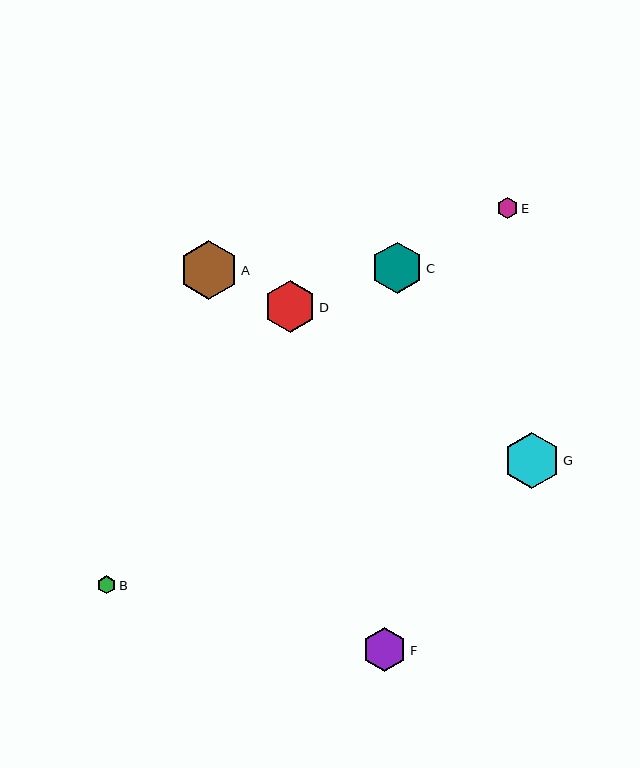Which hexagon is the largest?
Hexagon A is the largest with a size of approximately 59 pixels.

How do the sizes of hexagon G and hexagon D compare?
Hexagon G and hexagon D are approximately the same size.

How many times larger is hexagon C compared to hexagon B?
Hexagon C is approximately 2.8 times the size of hexagon B.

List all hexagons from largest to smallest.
From largest to smallest: A, G, D, C, F, E, B.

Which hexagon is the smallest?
Hexagon B is the smallest with a size of approximately 18 pixels.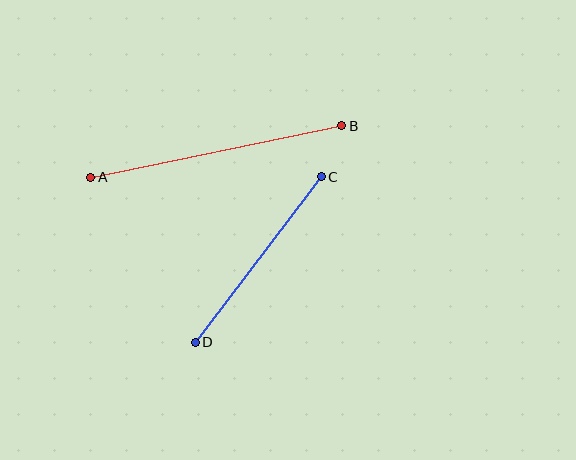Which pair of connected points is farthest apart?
Points A and B are farthest apart.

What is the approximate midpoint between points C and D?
The midpoint is at approximately (258, 259) pixels.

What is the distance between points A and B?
The distance is approximately 256 pixels.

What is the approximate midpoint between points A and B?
The midpoint is at approximately (216, 152) pixels.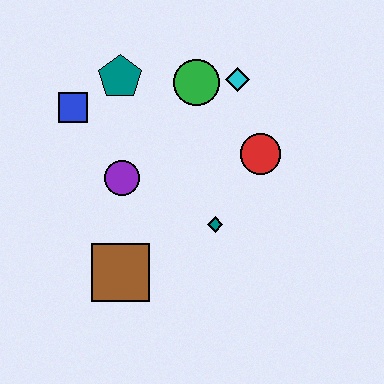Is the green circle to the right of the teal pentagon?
Yes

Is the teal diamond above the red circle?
No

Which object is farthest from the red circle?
The blue square is farthest from the red circle.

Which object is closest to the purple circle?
The blue square is closest to the purple circle.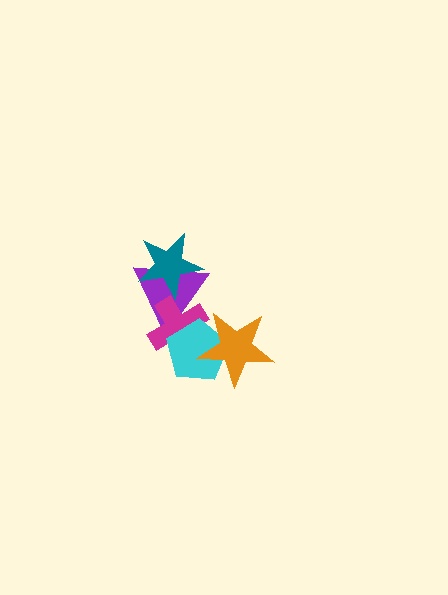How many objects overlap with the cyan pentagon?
3 objects overlap with the cyan pentagon.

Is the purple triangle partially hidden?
Yes, it is partially covered by another shape.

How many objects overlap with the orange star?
2 objects overlap with the orange star.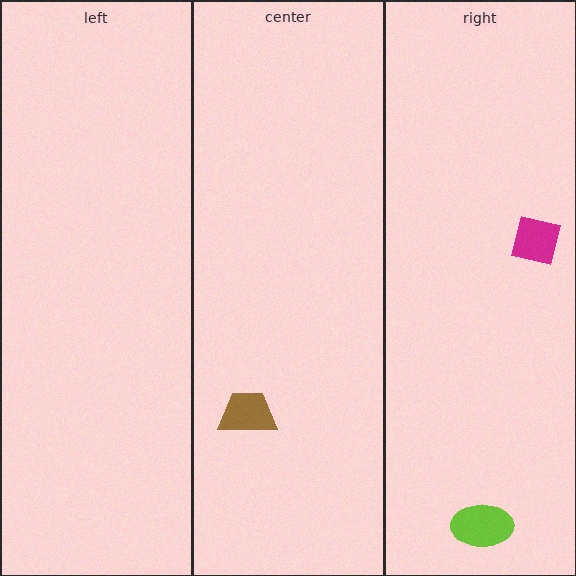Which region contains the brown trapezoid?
The center region.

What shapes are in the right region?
The lime ellipse, the magenta square.